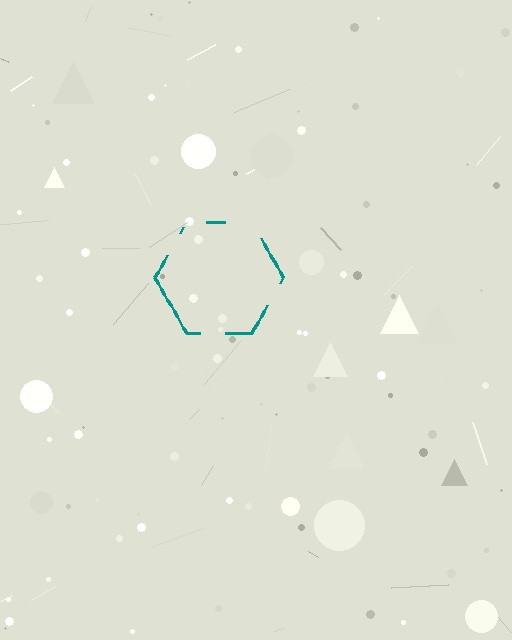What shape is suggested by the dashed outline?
The dashed outline suggests a hexagon.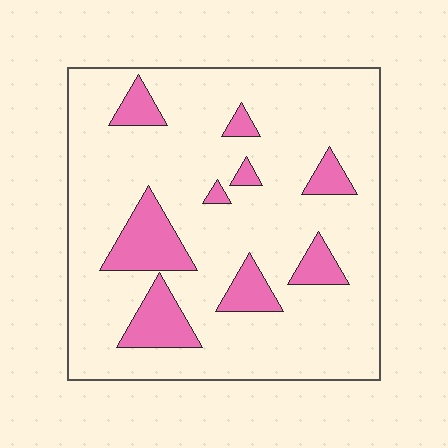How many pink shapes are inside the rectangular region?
9.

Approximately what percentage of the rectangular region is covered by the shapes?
Approximately 15%.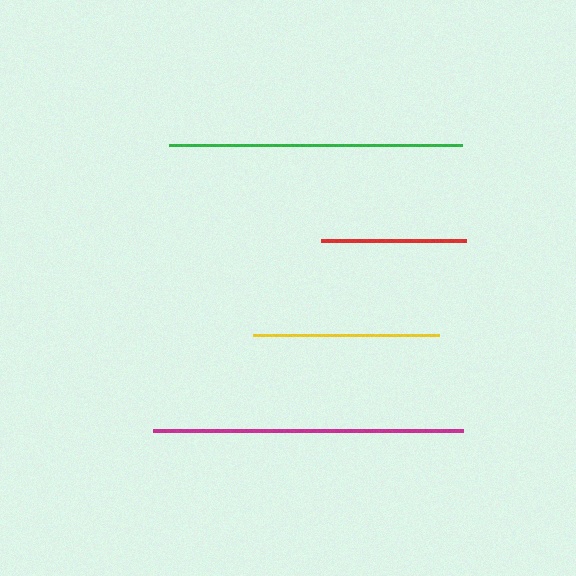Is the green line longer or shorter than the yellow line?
The green line is longer than the yellow line.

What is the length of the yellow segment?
The yellow segment is approximately 186 pixels long.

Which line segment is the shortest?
The red line is the shortest at approximately 145 pixels.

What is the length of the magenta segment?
The magenta segment is approximately 309 pixels long.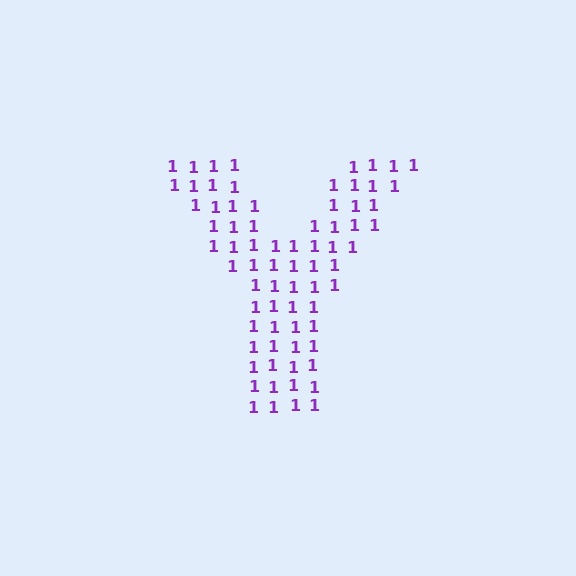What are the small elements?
The small elements are digit 1's.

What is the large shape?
The large shape is the letter Y.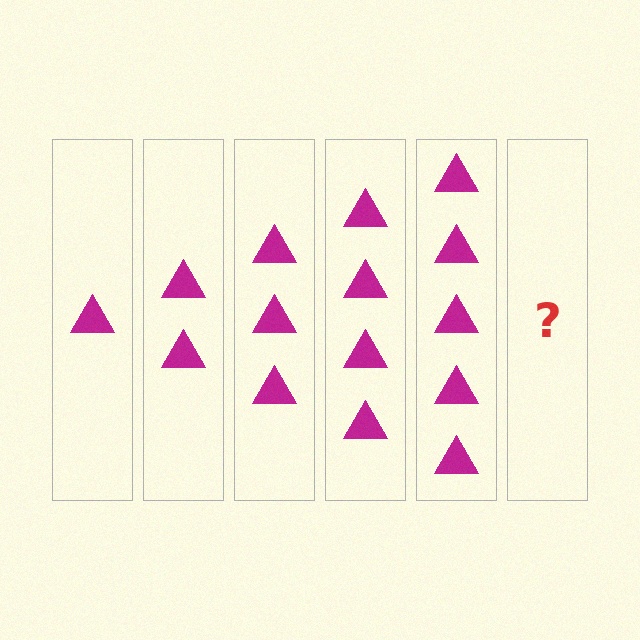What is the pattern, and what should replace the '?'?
The pattern is that each step adds one more triangle. The '?' should be 6 triangles.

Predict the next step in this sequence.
The next step is 6 triangles.